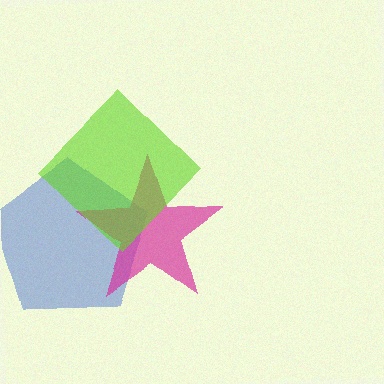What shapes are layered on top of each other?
The layered shapes are: a blue pentagon, a magenta star, a lime diamond.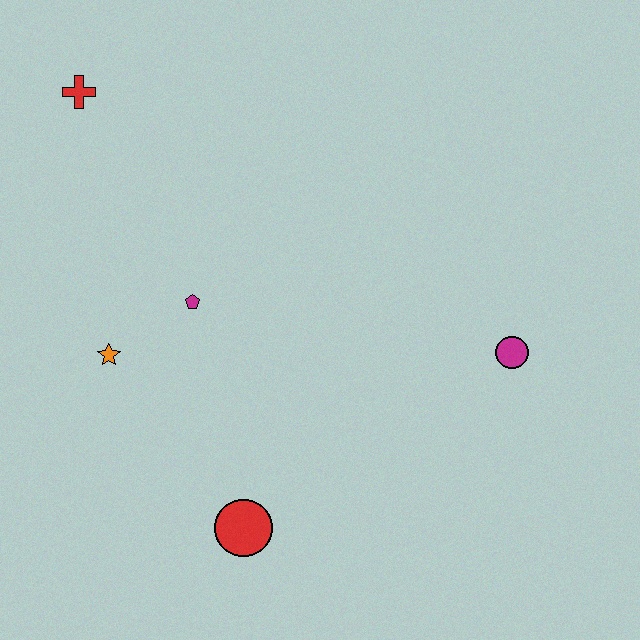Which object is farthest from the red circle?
The red cross is farthest from the red circle.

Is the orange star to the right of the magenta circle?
No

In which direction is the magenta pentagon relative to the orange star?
The magenta pentagon is to the right of the orange star.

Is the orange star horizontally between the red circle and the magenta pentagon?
No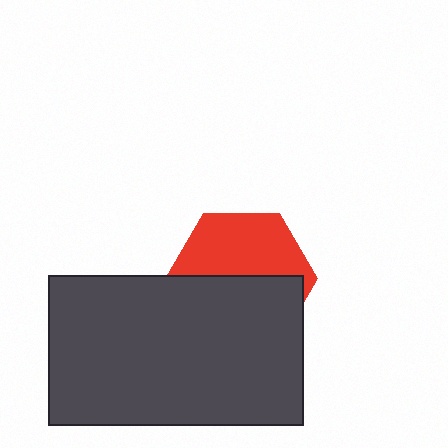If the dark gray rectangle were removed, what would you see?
You would see the complete red hexagon.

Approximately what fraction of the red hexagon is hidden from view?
Roughly 52% of the red hexagon is hidden behind the dark gray rectangle.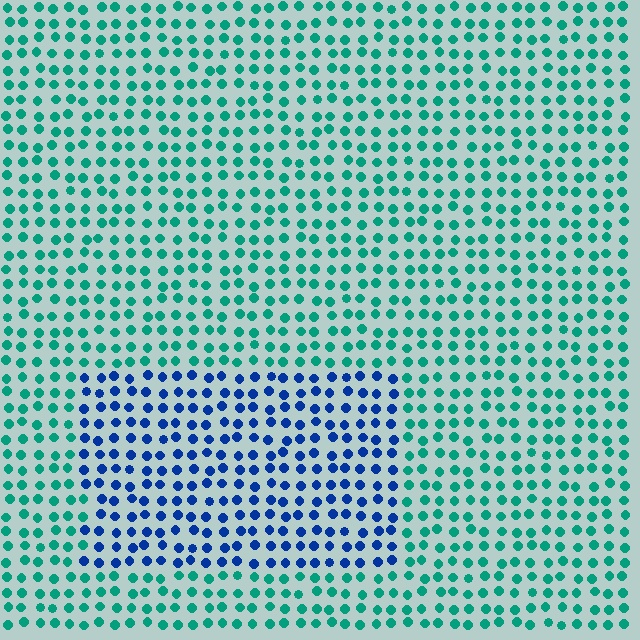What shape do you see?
I see a rectangle.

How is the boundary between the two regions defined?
The boundary is defined purely by a slight shift in hue (about 55 degrees). Spacing, size, and orientation are identical on both sides.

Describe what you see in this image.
The image is filled with small teal elements in a uniform arrangement. A rectangle-shaped region is visible where the elements are tinted to a slightly different hue, forming a subtle color boundary.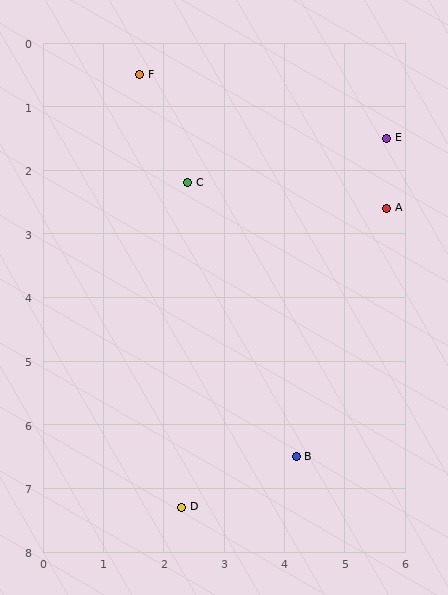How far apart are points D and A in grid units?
Points D and A are about 5.8 grid units apart.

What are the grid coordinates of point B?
Point B is at approximately (4.2, 6.5).